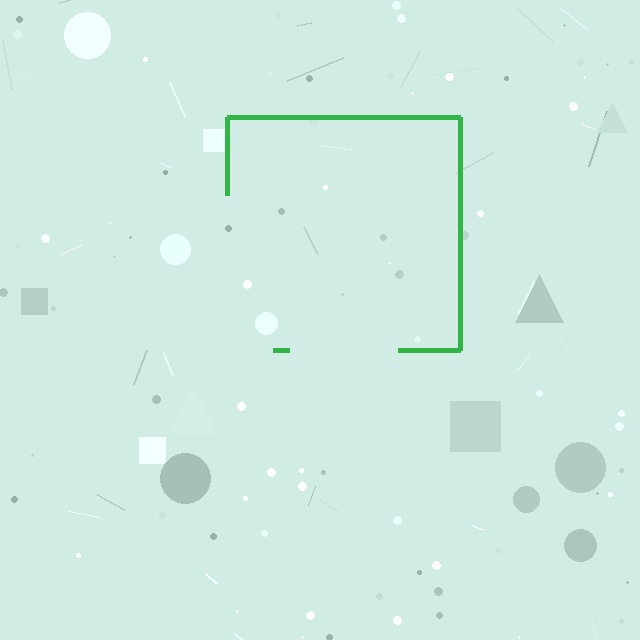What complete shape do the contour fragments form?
The contour fragments form a square.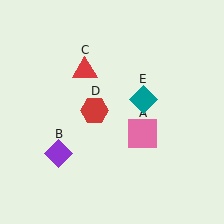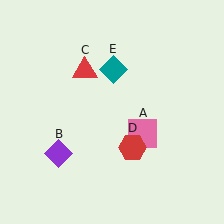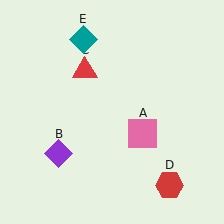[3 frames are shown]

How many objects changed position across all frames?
2 objects changed position: red hexagon (object D), teal diamond (object E).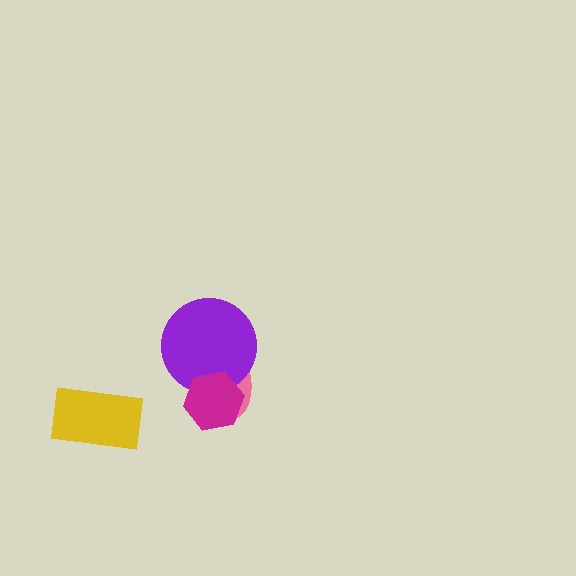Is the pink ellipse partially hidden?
Yes, it is partially covered by another shape.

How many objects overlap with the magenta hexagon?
2 objects overlap with the magenta hexagon.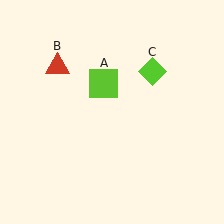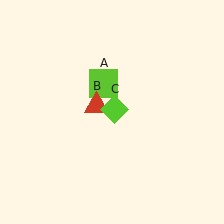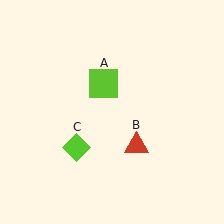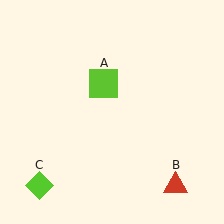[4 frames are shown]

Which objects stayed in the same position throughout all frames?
Lime square (object A) remained stationary.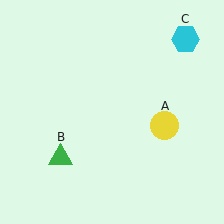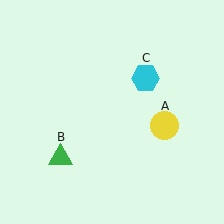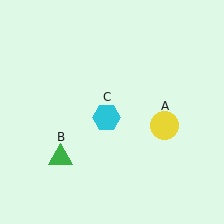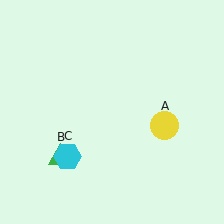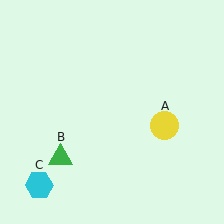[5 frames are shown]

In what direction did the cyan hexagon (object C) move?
The cyan hexagon (object C) moved down and to the left.